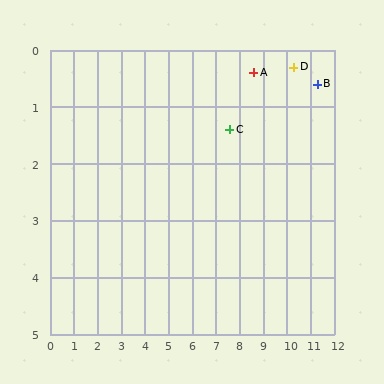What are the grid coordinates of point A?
Point A is at approximately (8.6, 0.4).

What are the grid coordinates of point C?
Point C is at approximately (7.6, 1.4).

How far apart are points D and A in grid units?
Points D and A are about 1.7 grid units apart.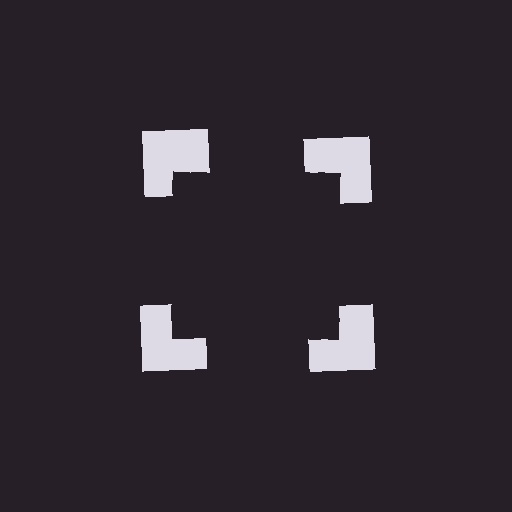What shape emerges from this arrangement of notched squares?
An illusory square — its edges are inferred from the aligned wedge cuts in the notched squares, not physically drawn.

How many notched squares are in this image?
There are 4 — one at each vertex of the illusory square.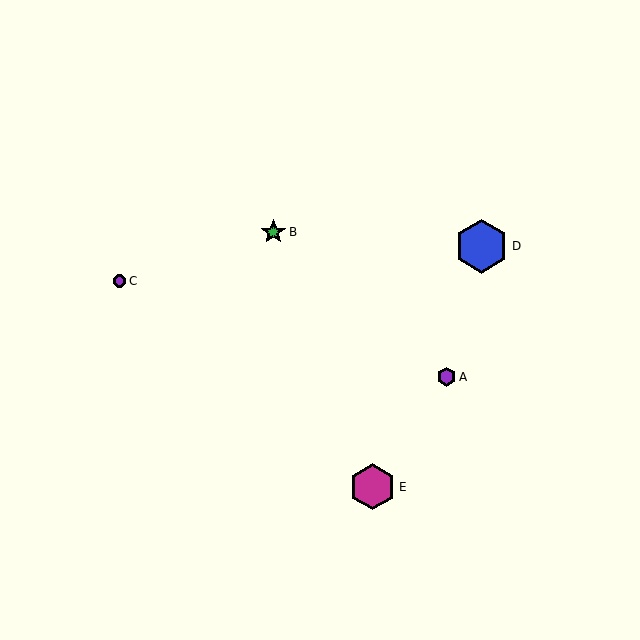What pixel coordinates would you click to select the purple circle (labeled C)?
Click at (120, 281) to select the purple circle C.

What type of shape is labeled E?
Shape E is a magenta hexagon.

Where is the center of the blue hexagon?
The center of the blue hexagon is at (482, 246).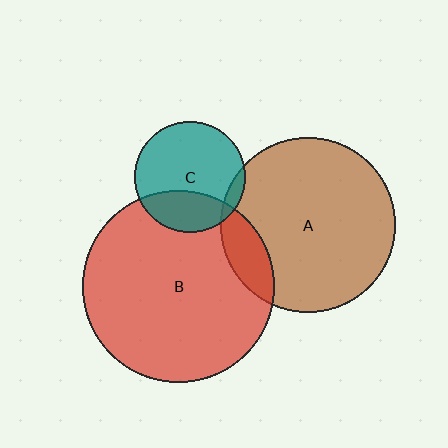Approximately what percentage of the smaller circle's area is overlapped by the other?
Approximately 30%.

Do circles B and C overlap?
Yes.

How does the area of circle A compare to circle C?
Approximately 2.5 times.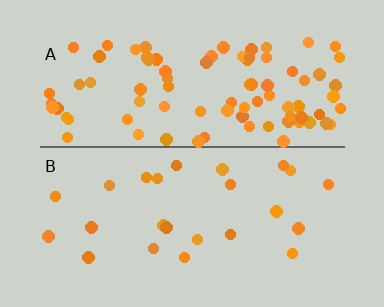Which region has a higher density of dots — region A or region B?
A (the top).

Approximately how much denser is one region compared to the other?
Approximately 3.5× — region A over region B.